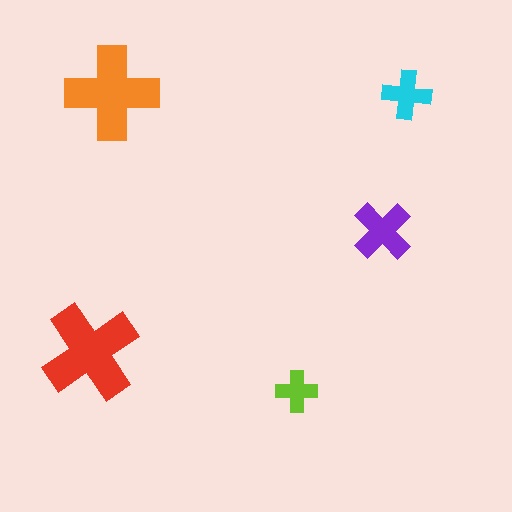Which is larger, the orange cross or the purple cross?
The orange one.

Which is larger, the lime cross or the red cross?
The red one.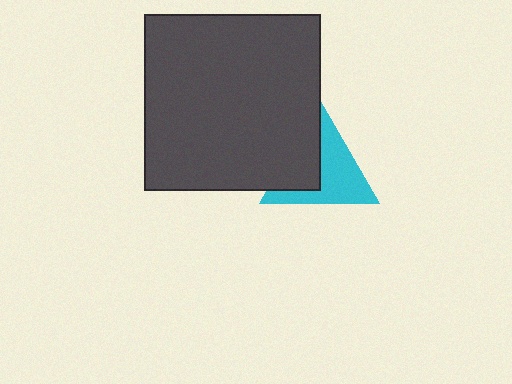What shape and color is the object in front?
The object in front is a dark gray square.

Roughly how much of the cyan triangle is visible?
About half of it is visible (roughly 58%).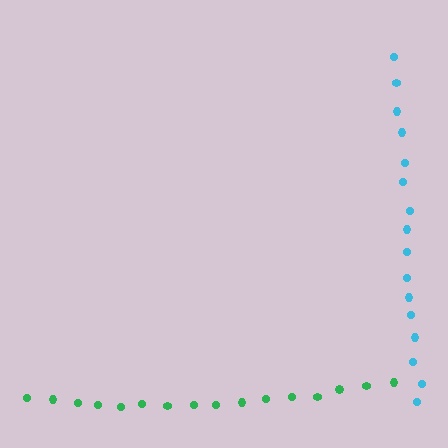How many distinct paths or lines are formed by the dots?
There are 2 distinct paths.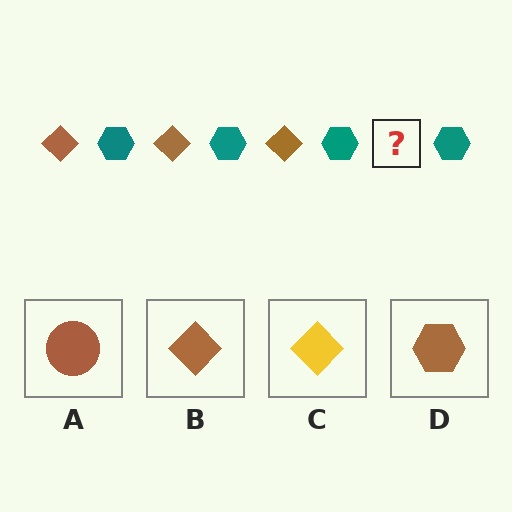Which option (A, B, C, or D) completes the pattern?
B.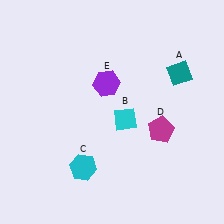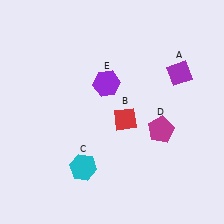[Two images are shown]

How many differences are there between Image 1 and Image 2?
There are 2 differences between the two images.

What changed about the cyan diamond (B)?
In Image 1, B is cyan. In Image 2, it changed to red.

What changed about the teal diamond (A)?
In Image 1, A is teal. In Image 2, it changed to purple.